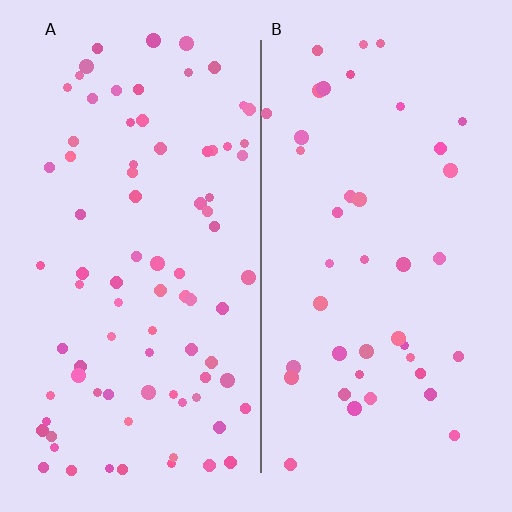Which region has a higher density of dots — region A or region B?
A (the left).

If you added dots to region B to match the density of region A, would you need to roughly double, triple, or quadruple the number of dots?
Approximately double.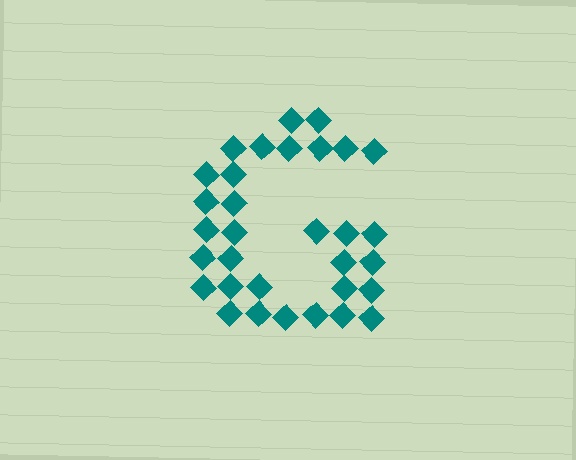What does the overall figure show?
The overall figure shows the letter G.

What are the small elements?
The small elements are diamonds.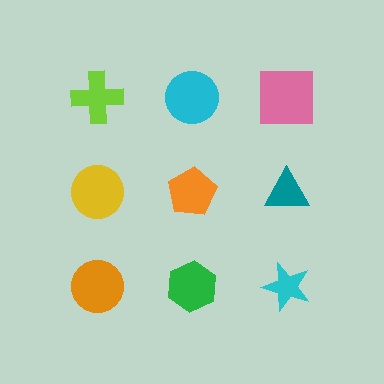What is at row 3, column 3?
A cyan star.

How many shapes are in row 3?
3 shapes.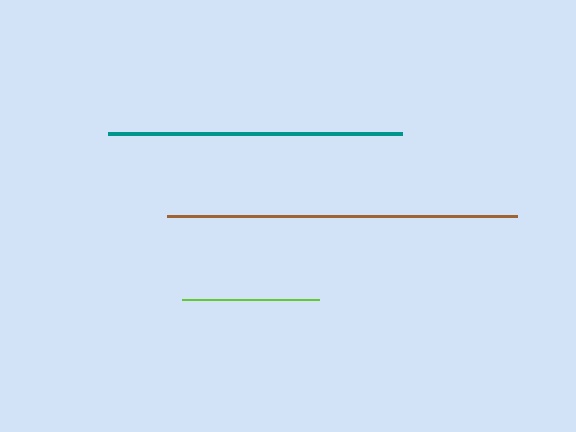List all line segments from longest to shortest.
From longest to shortest: brown, teal, lime.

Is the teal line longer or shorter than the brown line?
The brown line is longer than the teal line.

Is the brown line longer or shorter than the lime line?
The brown line is longer than the lime line.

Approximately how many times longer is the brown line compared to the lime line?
The brown line is approximately 2.6 times the length of the lime line.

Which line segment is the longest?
The brown line is the longest at approximately 350 pixels.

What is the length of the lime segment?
The lime segment is approximately 137 pixels long.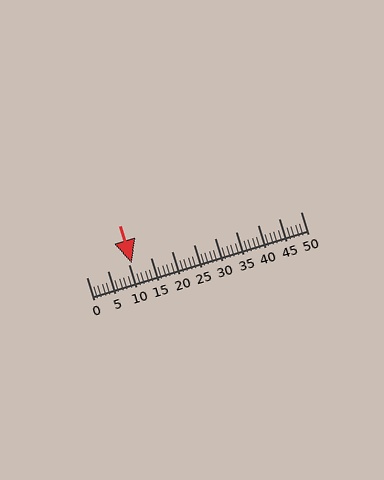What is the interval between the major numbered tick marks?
The major tick marks are spaced 5 units apart.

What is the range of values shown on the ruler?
The ruler shows values from 0 to 50.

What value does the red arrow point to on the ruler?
The red arrow points to approximately 10.